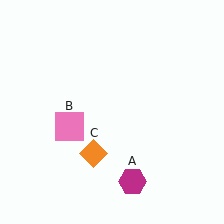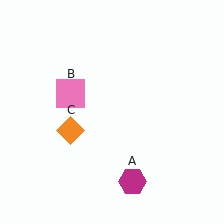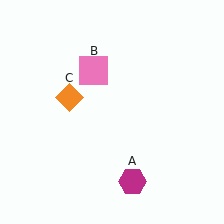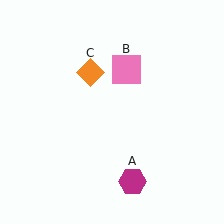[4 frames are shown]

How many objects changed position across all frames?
2 objects changed position: pink square (object B), orange diamond (object C).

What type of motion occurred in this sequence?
The pink square (object B), orange diamond (object C) rotated clockwise around the center of the scene.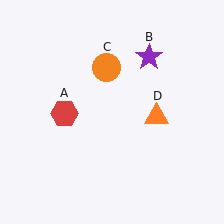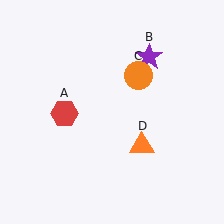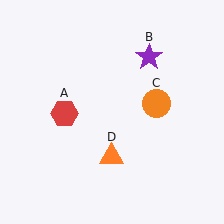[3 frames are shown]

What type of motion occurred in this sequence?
The orange circle (object C), orange triangle (object D) rotated clockwise around the center of the scene.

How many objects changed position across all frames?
2 objects changed position: orange circle (object C), orange triangle (object D).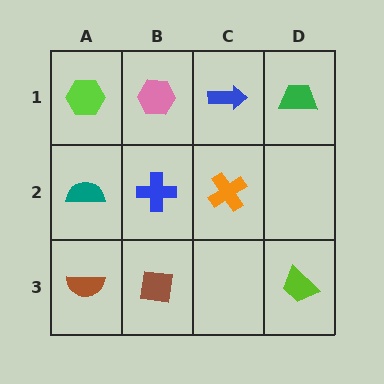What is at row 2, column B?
A blue cross.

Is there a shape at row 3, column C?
No, that cell is empty.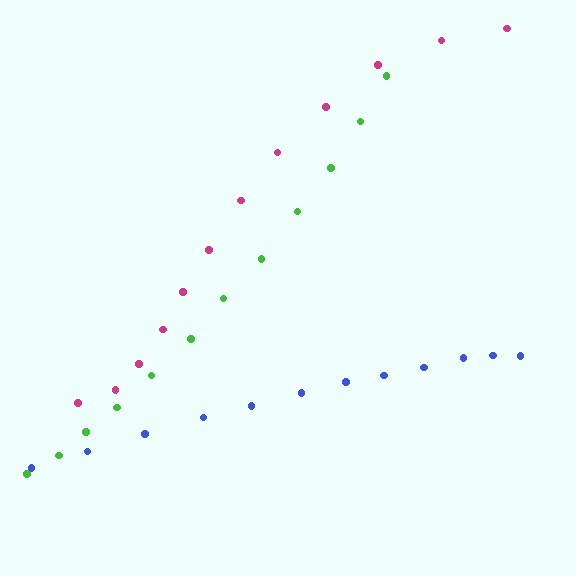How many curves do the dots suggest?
There are 3 distinct paths.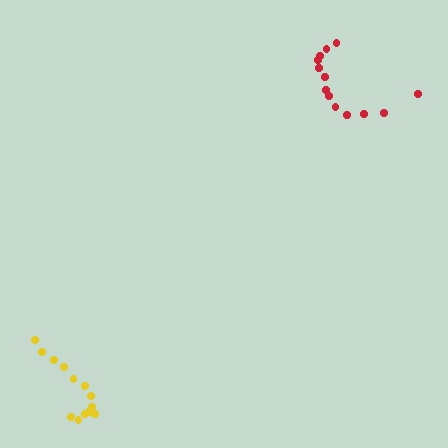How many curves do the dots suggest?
There are 2 distinct paths.